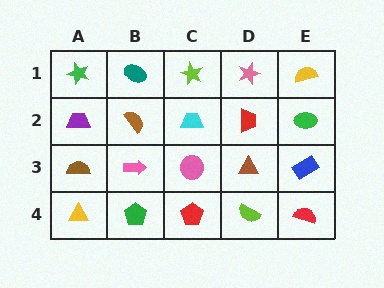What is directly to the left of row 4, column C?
A green pentagon.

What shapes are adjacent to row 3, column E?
A green ellipse (row 2, column E), a red semicircle (row 4, column E), a brown triangle (row 3, column D).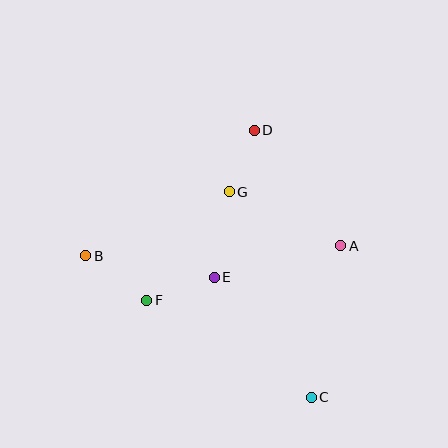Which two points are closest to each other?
Points D and G are closest to each other.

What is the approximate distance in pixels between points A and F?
The distance between A and F is approximately 201 pixels.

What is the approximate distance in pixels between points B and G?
The distance between B and G is approximately 157 pixels.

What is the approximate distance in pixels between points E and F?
The distance between E and F is approximately 71 pixels.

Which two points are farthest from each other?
Points C and D are farthest from each other.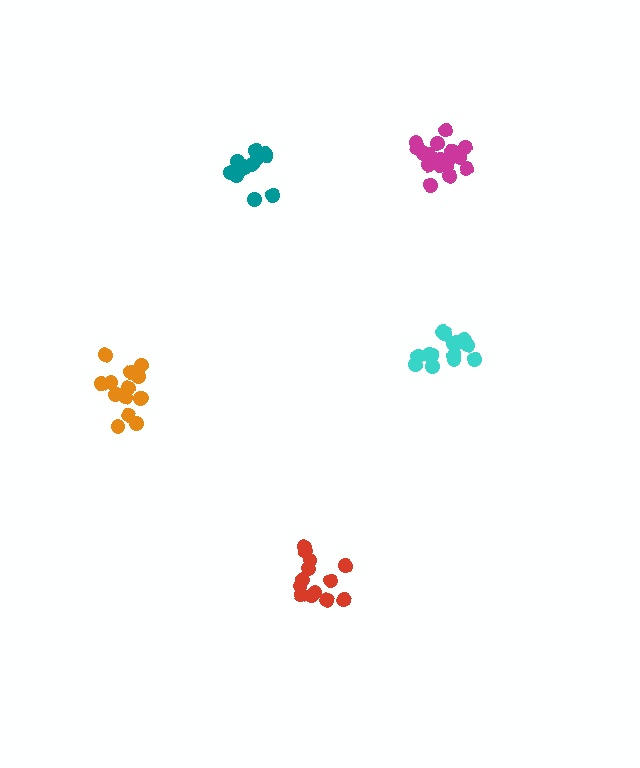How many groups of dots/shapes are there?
There are 5 groups.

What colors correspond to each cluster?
The clusters are colored: cyan, orange, red, teal, magenta.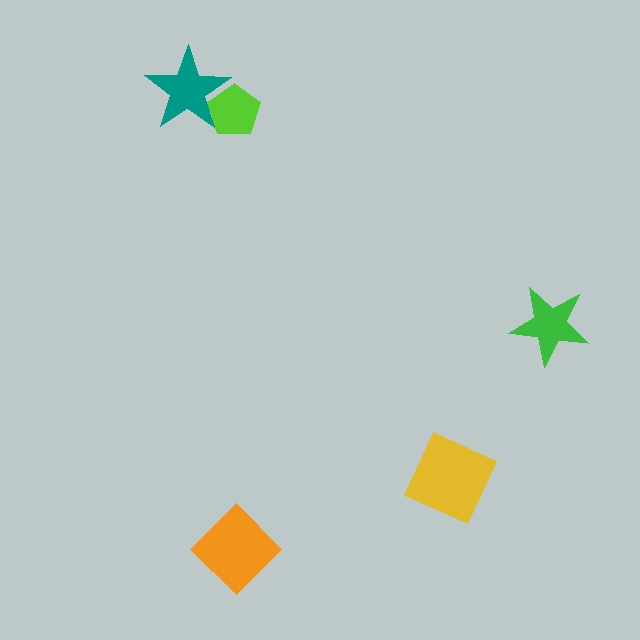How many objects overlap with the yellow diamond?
0 objects overlap with the yellow diamond.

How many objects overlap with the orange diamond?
0 objects overlap with the orange diamond.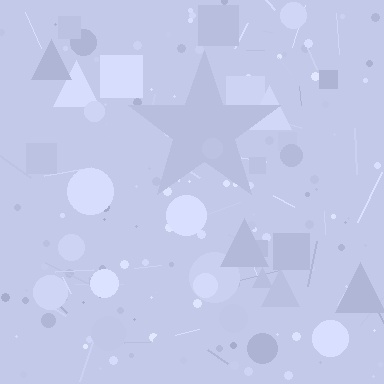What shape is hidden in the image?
A star is hidden in the image.